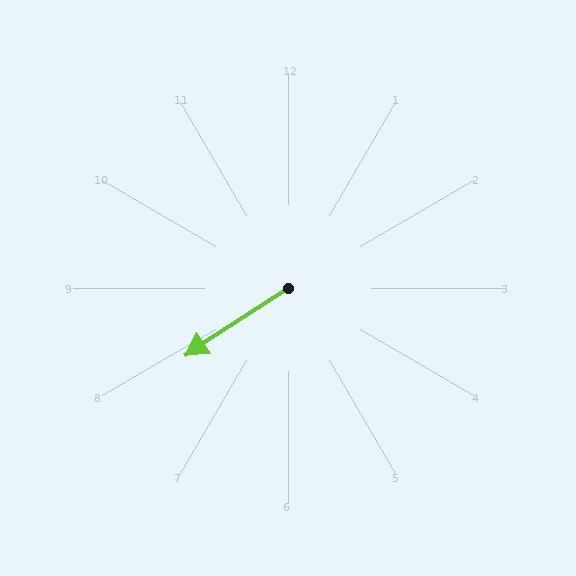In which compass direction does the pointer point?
Southwest.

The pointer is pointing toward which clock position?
Roughly 8 o'clock.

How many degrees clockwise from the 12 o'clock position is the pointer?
Approximately 237 degrees.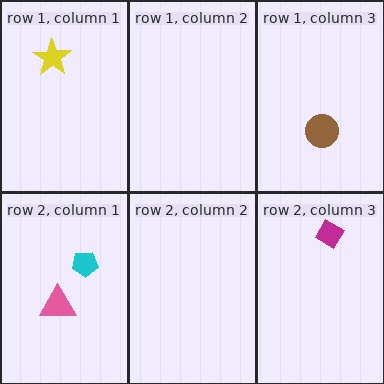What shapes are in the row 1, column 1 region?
The yellow star.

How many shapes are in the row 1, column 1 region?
1.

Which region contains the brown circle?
The row 1, column 3 region.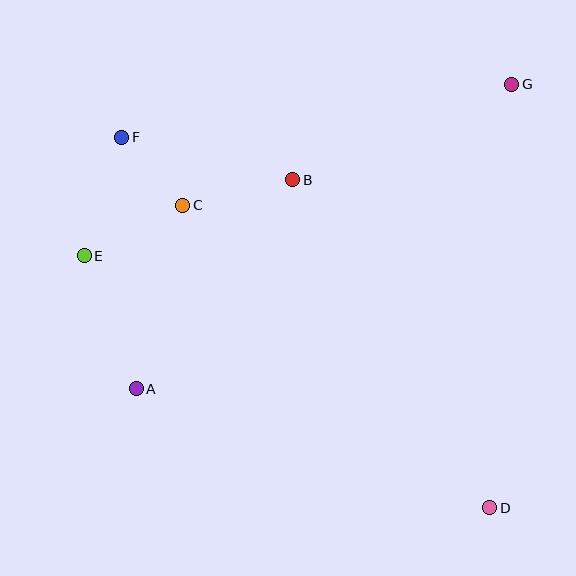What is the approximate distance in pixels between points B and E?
The distance between B and E is approximately 222 pixels.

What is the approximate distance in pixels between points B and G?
The distance between B and G is approximately 239 pixels.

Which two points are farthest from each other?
Points D and F are farthest from each other.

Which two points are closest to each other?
Points C and F are closest to each other.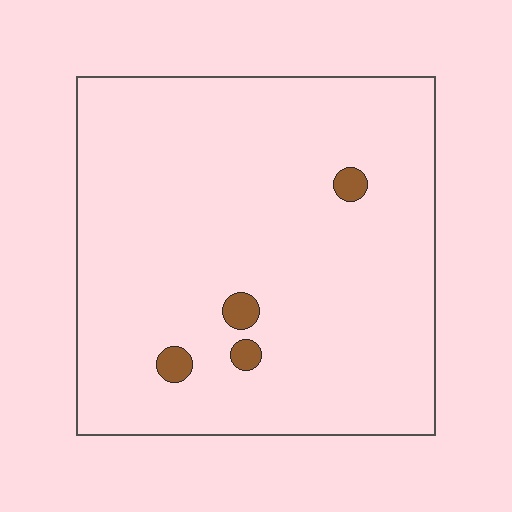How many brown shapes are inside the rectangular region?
4.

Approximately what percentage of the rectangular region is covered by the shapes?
Approximately 5%.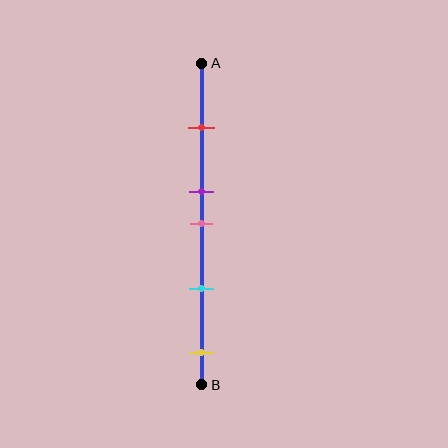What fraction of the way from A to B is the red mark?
The red mark is approximately 20% (0.2) of the way from A to B.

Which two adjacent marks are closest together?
The purple and pink marks are the closest adjacent pair.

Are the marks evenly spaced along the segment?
No, the marks are not evenly spaced.